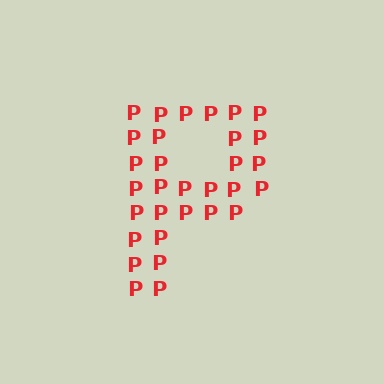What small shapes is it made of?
It is made of small letter P's.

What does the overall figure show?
The overall figure shows the letter P.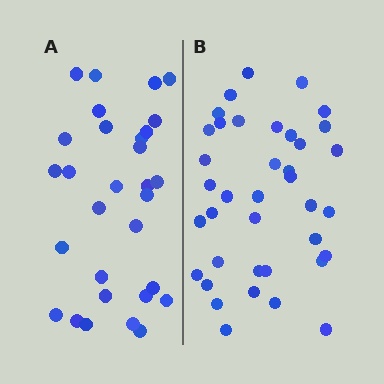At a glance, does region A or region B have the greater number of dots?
Region B (the right region) has more dots.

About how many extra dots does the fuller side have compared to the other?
Region B has roughly 8 or so more dots than region A.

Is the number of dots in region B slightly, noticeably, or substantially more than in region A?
Region B has noticeably more, but not dramatically so. The ratio is roughly 1.3 to 1.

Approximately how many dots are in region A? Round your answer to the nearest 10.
About 30 dots.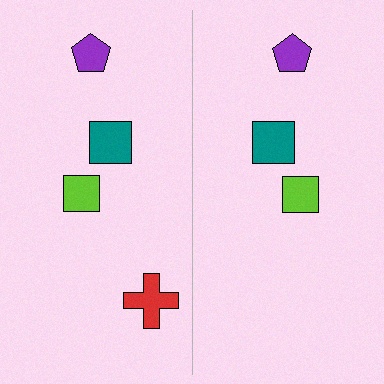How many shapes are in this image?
There are 7 shapes in this image.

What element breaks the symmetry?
A red cross is missing from the right side.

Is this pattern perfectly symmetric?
No, the pattern is not perfectly symmetric. A red cross is missing from the right side.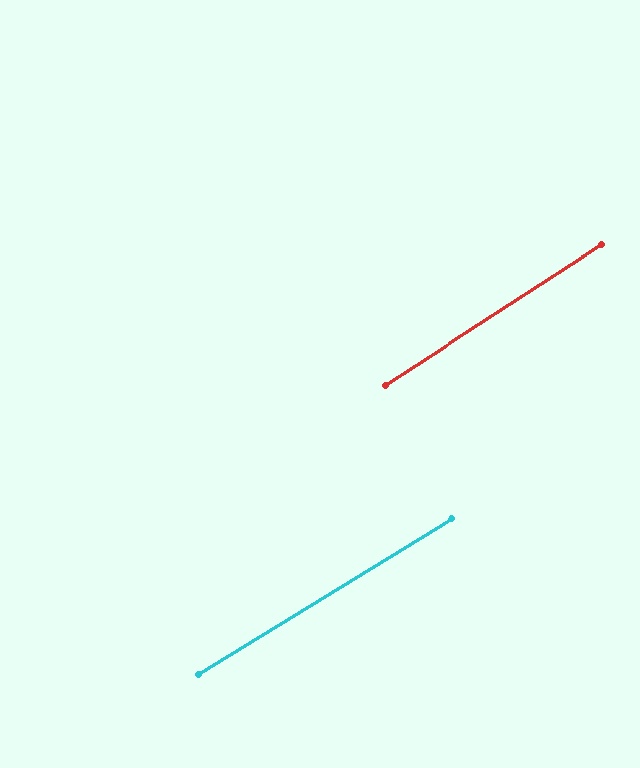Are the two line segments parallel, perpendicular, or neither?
Parallel — their directions differ by only 1.2°.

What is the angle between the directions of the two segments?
Approximately 1 degree.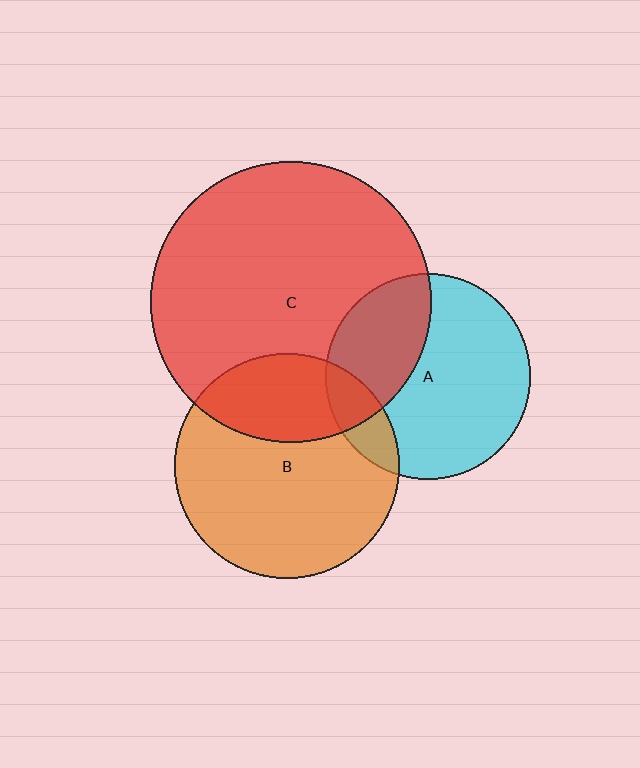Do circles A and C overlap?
Yes.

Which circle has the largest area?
Circle C (red).